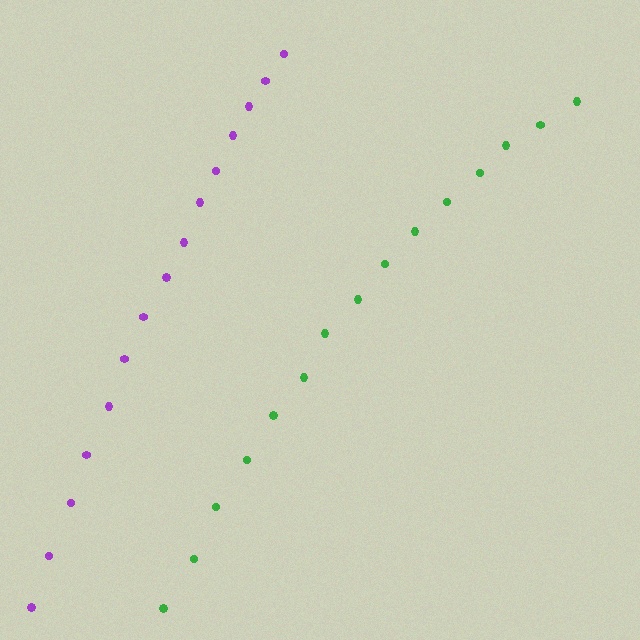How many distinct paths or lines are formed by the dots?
There are 2 distinct paths.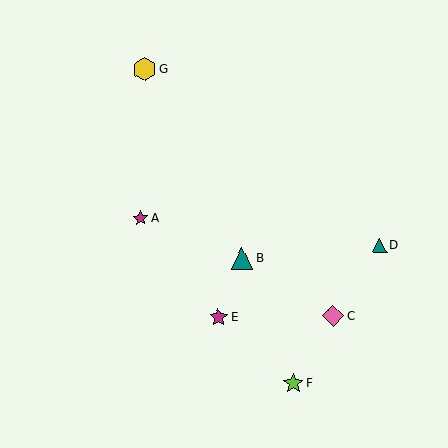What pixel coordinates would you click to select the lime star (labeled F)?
Click at (293, 383) to select the lime star F.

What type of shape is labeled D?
Shape D is a teal triangle.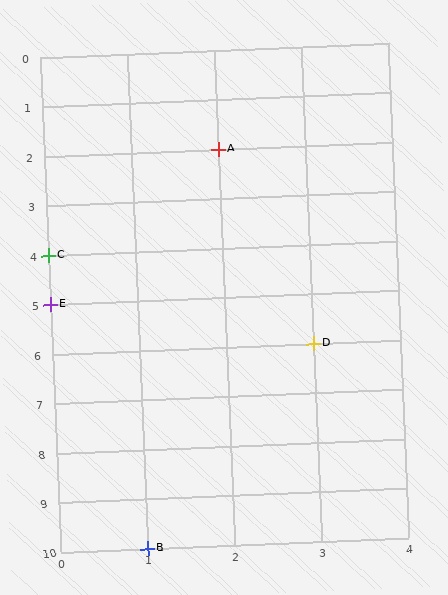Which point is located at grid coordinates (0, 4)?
Point C is at (0, 4).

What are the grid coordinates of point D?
Point D is at grid coordinates (3, 6).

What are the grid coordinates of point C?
Point C is at grid coordinates (0, 4).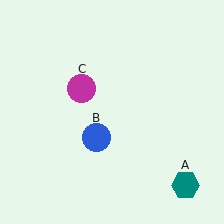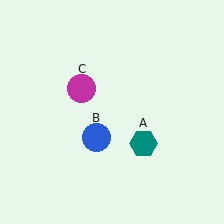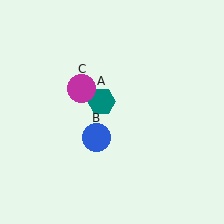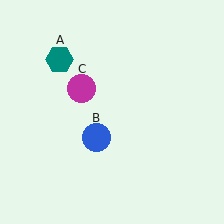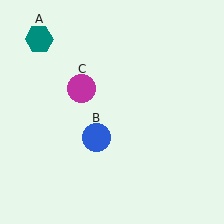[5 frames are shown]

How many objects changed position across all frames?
1 object changed position: teal hexagon (object A).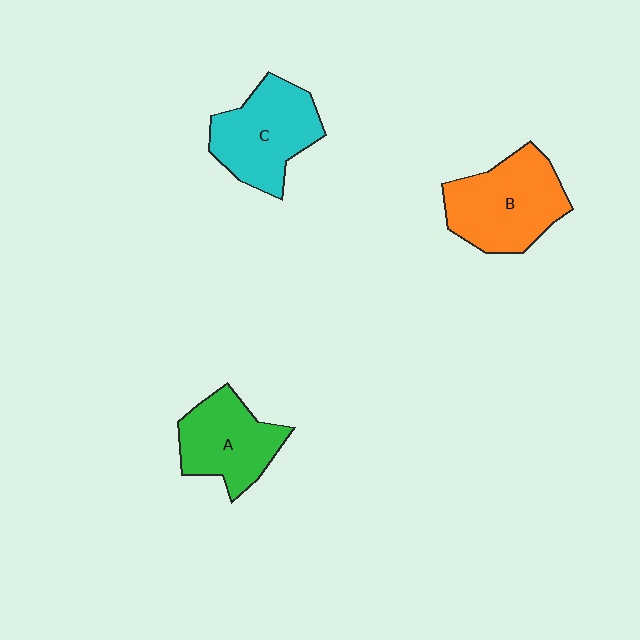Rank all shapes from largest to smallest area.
From largest to smallest: B (orange), C (cyan), A (green).